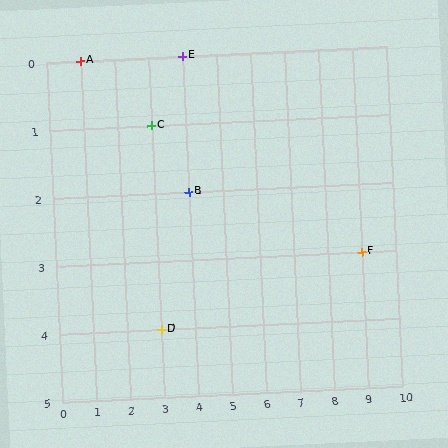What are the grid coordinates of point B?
Point B is at grid coordinates (4, 2).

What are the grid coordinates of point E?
Point E is at grid coordinates (4, 0).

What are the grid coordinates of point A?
Point A is at grid coordinates (1, 0).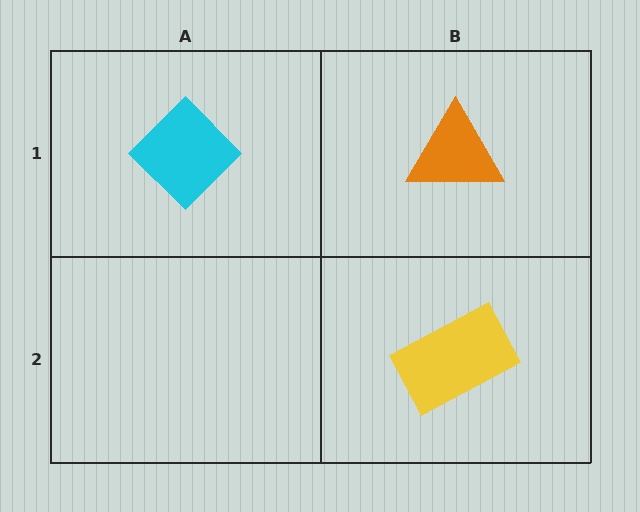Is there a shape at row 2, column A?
No, that cell is empty.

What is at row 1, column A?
A cyan diamond.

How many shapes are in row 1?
2 shapes.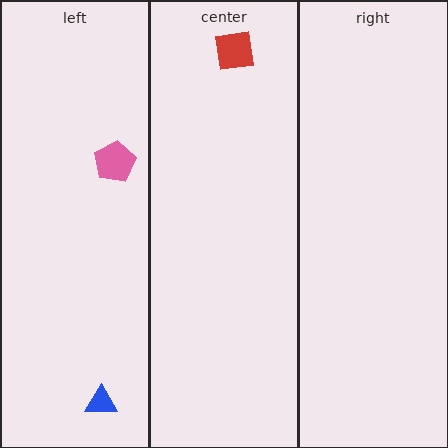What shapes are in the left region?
The pink pentagon, the blue triangle.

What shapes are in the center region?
The red square.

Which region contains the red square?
The center region.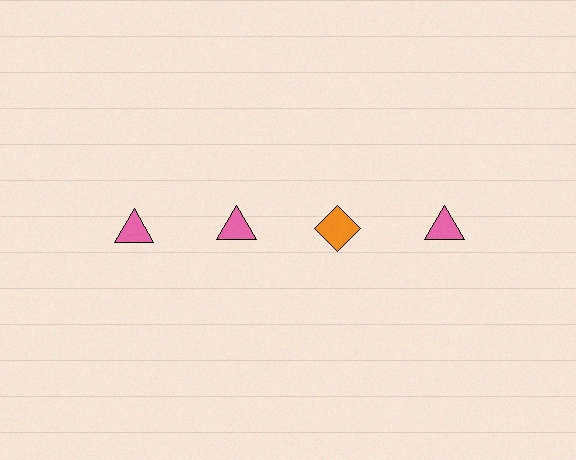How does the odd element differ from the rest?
It differs in both color (orange instead of pink) and shape (diamond instead of triangle).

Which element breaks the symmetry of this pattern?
The orange diamond in the top row, center column breaks the symmetry. All other shapes are pink triangles.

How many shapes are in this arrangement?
There are 4 shapes arranged in a grid pattern.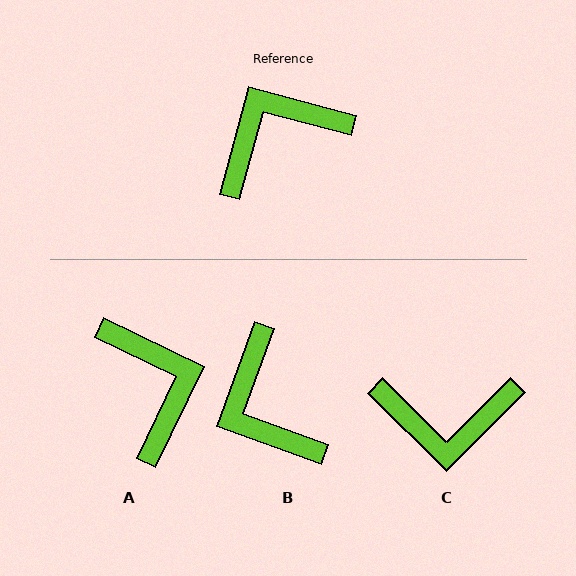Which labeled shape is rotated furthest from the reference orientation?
C, about 150 degrees away.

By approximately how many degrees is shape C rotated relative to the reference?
Approximately 150 degrees counter-clockwise.